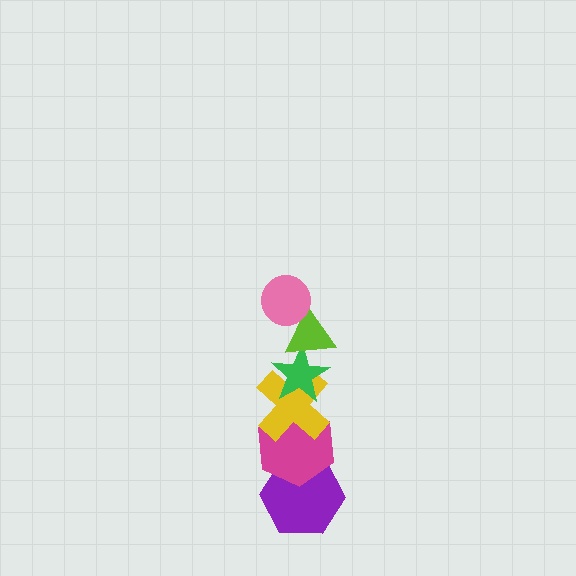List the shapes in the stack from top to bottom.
From top to bottom: the pink circle, the lime triangle, the green star, the yellow cross, the magenta hexagon, the purple hexagon.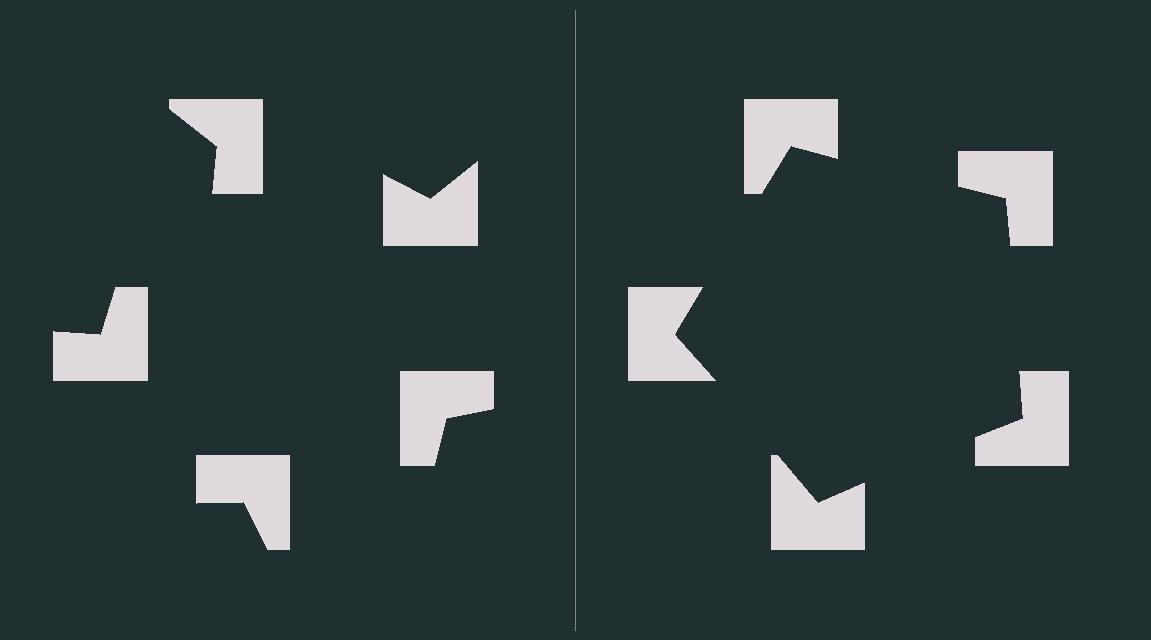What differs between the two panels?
The notched squares are positioned identically on both sides; only the wedge orientations differ. On the right they align to a pentagon; on the left they are misaligned.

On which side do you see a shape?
An illusory pentagon appears on the right side. On the left side the wedge cuts are rotated, so no coherent shape forms.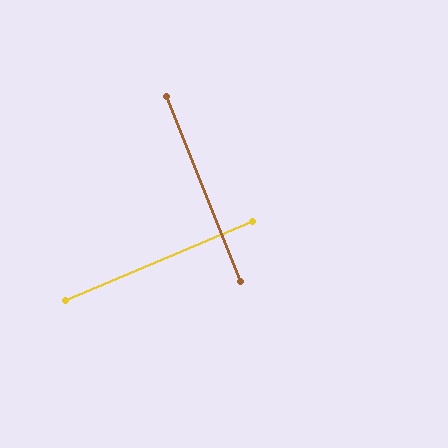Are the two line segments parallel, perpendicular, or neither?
Perpendicular — they meet at approximately 89°.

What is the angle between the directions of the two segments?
Approximately 89 degrees.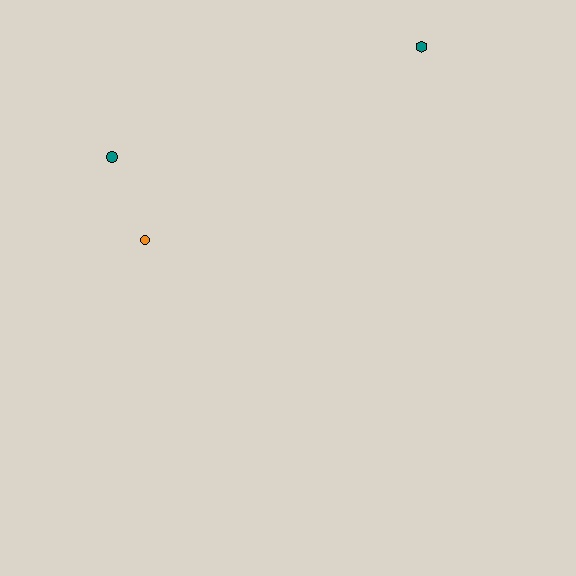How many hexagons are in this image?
There is 1 hexagon.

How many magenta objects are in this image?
There are no magenta objects.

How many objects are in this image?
There are 3 objects.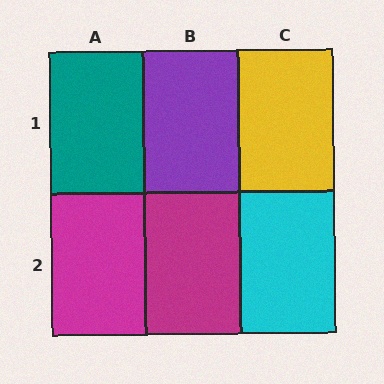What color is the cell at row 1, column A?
Teal.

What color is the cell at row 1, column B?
Purple.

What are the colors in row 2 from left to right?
Magenta, magenta, cyan.